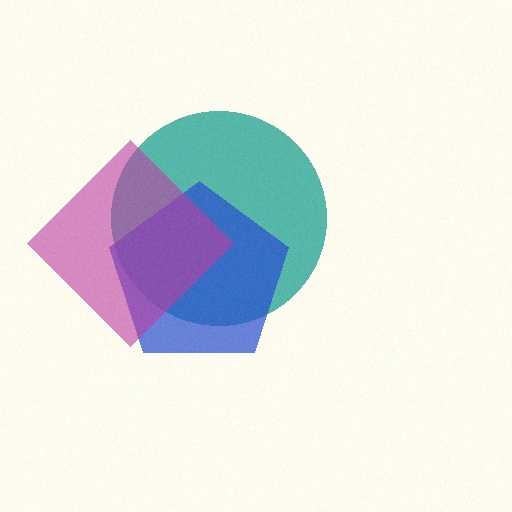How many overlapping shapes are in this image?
There are 3 overlapping shapes in the image.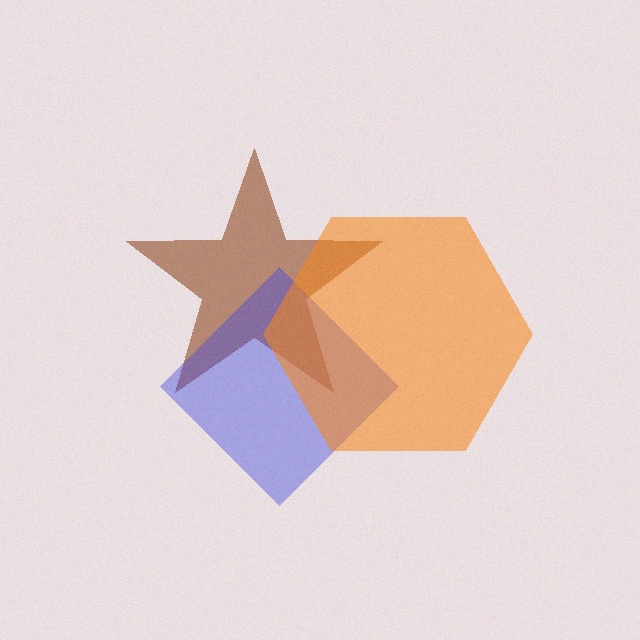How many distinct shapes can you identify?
There are 3 distinct shapes: a brown star, a blue diamond, an orange hexagon.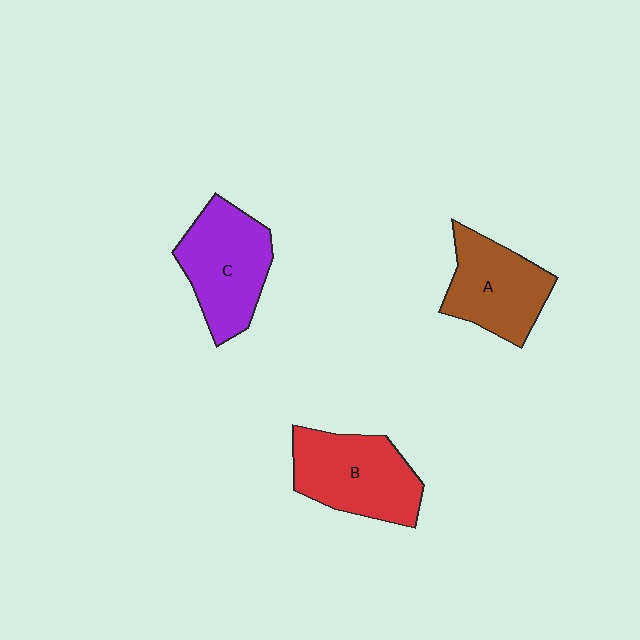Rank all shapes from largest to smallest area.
From largest to smallest: B (red), C (purple), A (brown).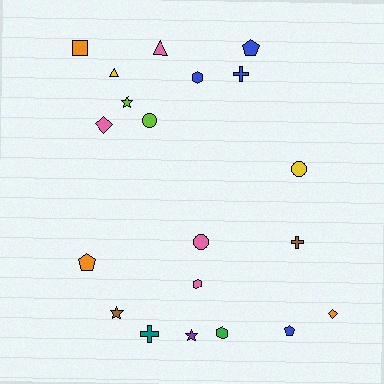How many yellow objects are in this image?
There are 2 yellow objects.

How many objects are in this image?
There are 20 objects.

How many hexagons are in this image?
There are 3 hexagons.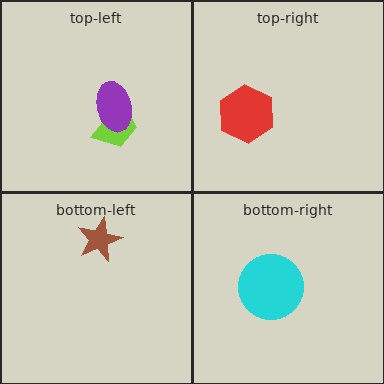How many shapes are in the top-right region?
1.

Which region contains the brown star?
The bottom-left region.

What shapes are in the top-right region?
The red hexagon.